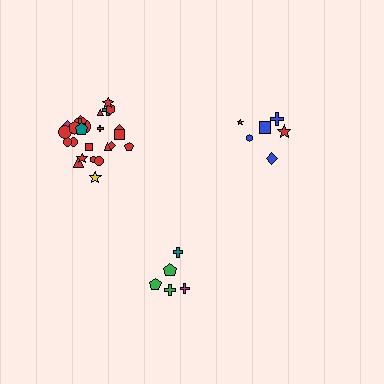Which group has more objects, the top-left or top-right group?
The top-left group.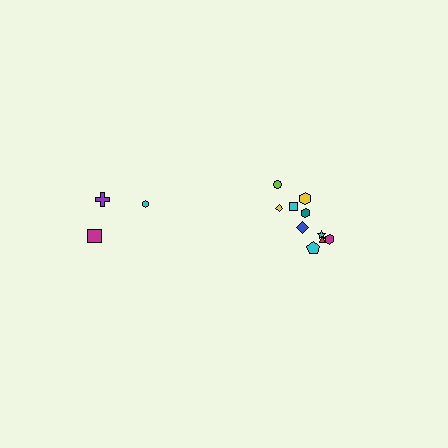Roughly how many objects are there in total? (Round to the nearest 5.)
Roughly 15 objects in total.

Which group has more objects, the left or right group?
The right group.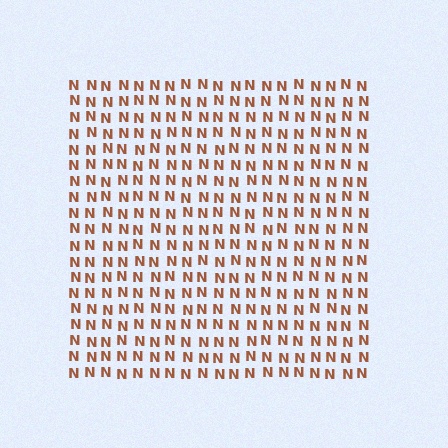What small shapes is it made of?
It is made of small letter N's.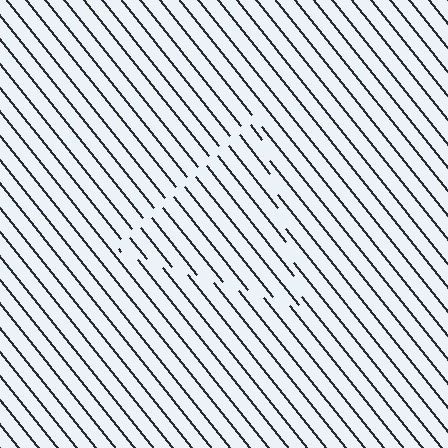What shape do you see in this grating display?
An illusory triangle. The interior of the shape contains the same grating, shifted by half a period — the contour is defined by the phase discontinuity where line-ends from the inner and outer gratings abut.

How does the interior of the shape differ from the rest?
The interior of the shape contains the same grating, shifted by half a period — the contour is defined by the phase discontinuity where line-ends from the inner and outer gratings abut.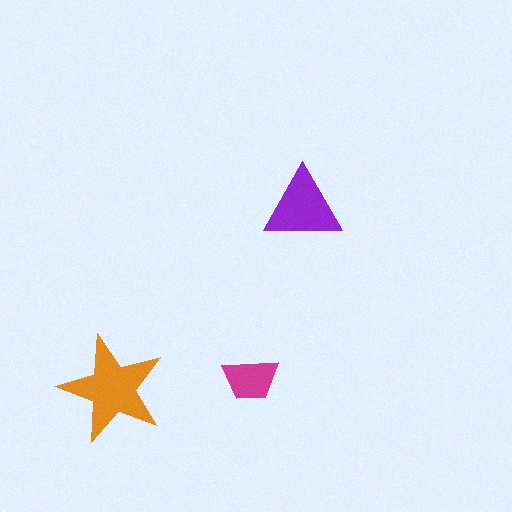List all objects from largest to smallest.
The orange star, the purple triangle, the magenta trapezoid.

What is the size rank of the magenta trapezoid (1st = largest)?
3rd.